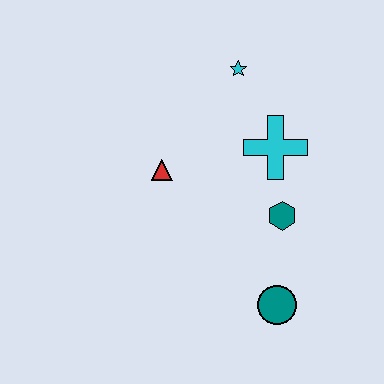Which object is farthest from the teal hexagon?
The cyan star is farthest from the teal hexagon.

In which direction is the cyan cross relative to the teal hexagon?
The cyan cross is above the teal hexagon.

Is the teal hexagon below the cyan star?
Yes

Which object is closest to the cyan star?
The cyan cross is closest to the cyan star.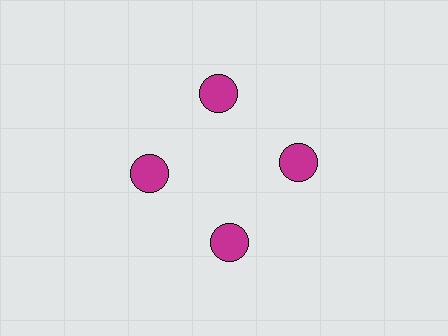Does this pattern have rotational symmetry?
Yes, this pattern has 4-fold rotational symmetry. It looks the same after rotating 90 degrees around the center.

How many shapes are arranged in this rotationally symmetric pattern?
There are 4 shapes, arranged in 4 groups of 1.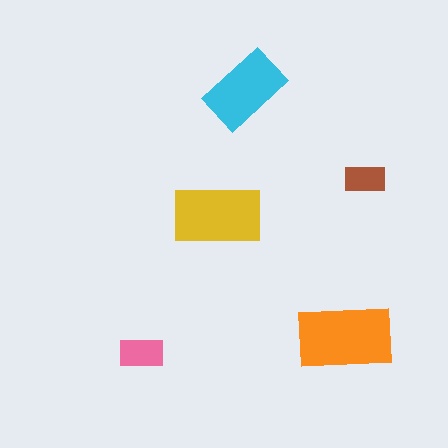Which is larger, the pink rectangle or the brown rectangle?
The pink one.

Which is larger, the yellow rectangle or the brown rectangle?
The yellow one.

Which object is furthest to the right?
The brown rectangle is rightmost.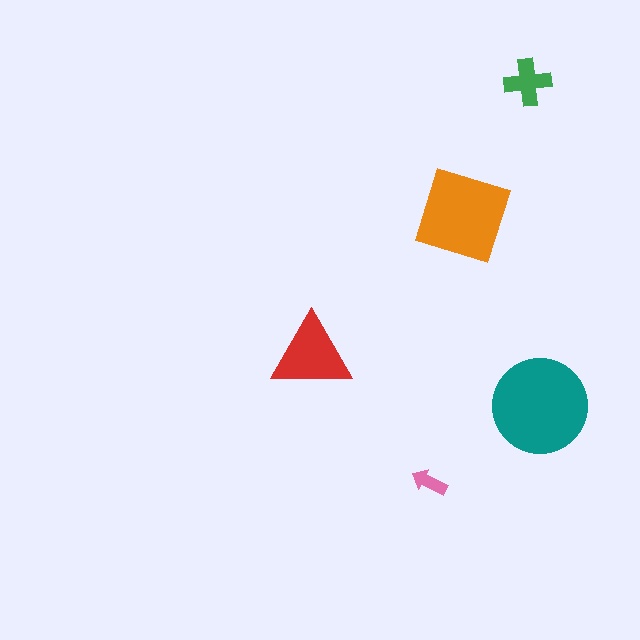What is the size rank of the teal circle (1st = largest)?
1st.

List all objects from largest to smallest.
The teal circle, the orange diamond, the red triangle, the green cross, the pink arrow.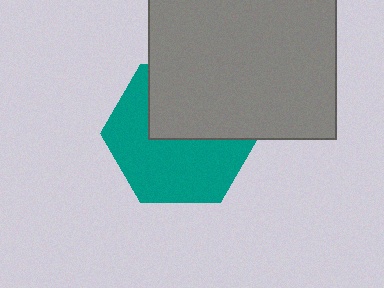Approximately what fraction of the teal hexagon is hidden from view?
Roughly 43% of the teal hexagon is hidden behind the gray square.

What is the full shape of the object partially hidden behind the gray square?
The partially hidden object is a teal hexagon.